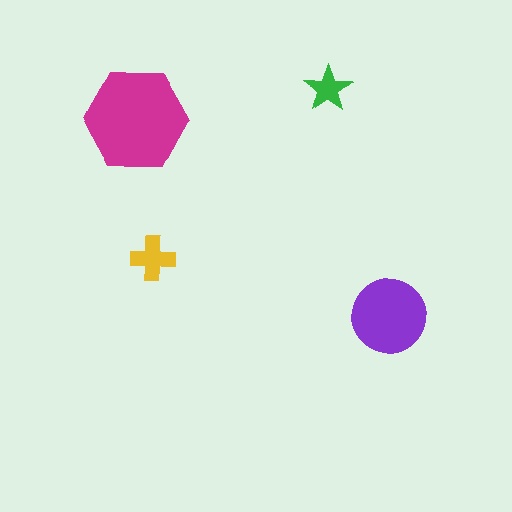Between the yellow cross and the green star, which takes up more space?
The yellow cross.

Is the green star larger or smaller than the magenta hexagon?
Smaller.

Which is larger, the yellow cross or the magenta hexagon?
The magenta hexagon.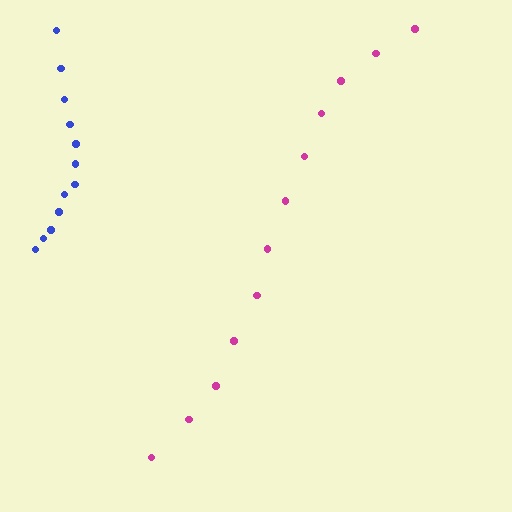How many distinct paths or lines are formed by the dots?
There are 2 distinct paths.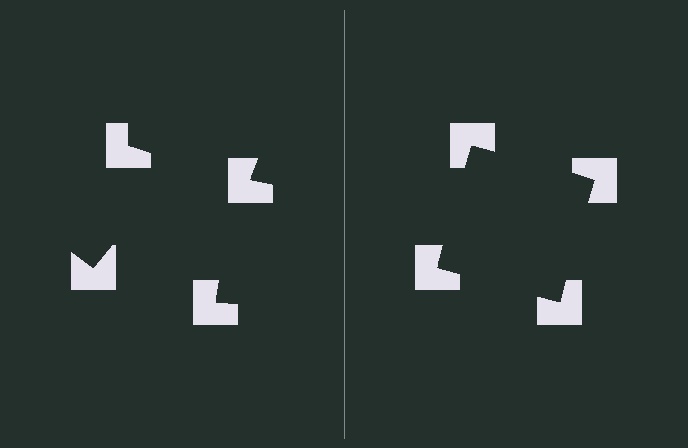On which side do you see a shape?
An illusory square appears on the right side. On the left side the wedge cuts are rotated, so no coherent shape forms.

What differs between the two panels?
The notched squares are positioned identically on both sides; only the wedge orientations differ. On the right they align to a square; on the left they are misaligned.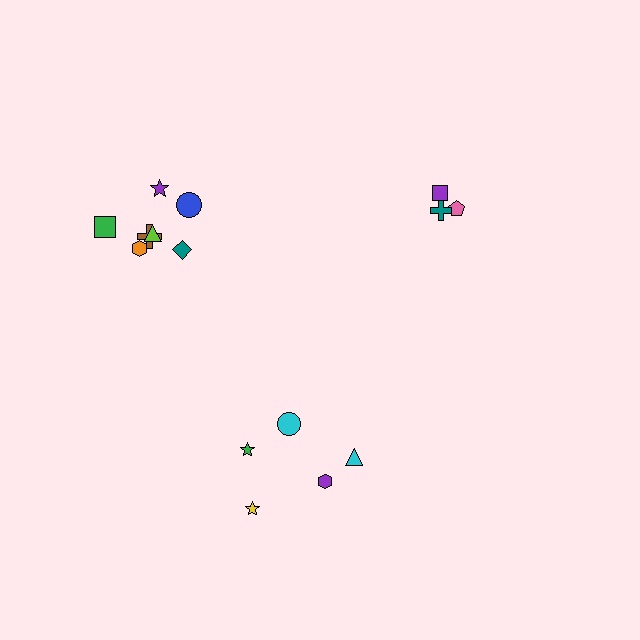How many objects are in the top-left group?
There are 7 objects.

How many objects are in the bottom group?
There are 5 objects.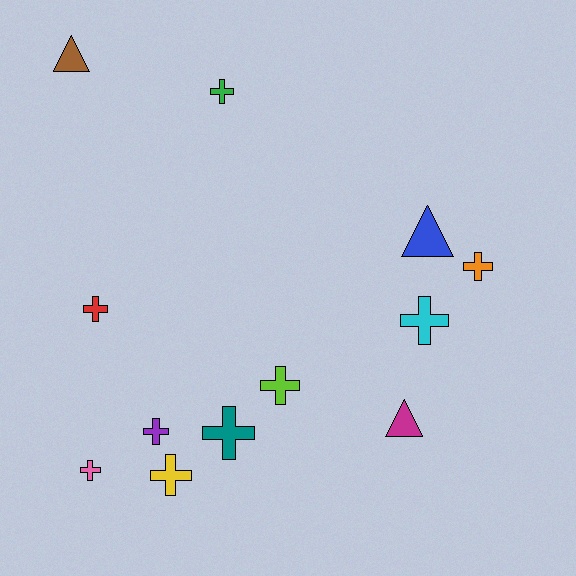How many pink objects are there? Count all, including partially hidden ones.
There is 1 pink object.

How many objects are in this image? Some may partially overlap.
There are 12 objects.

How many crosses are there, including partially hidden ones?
There are 9 crosses.